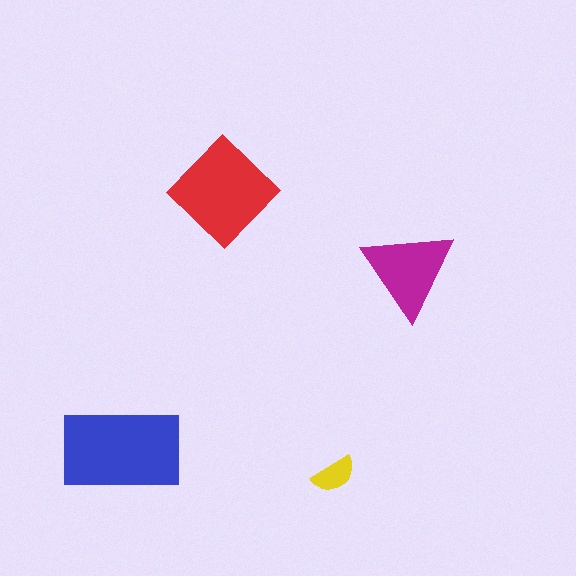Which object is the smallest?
The yellow semicircle.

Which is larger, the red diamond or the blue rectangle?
The blue rectangle.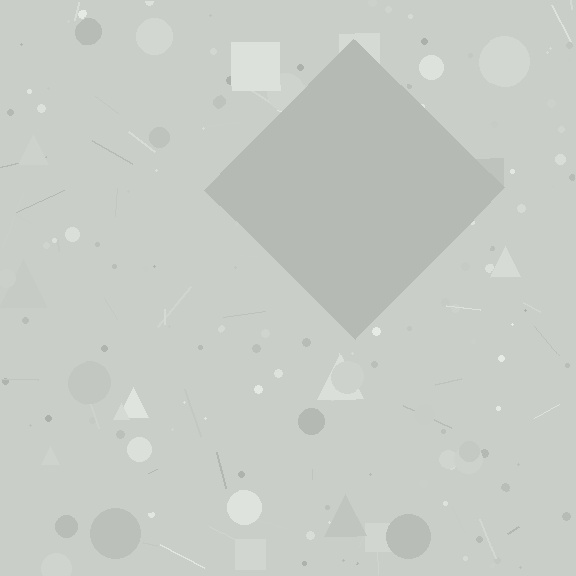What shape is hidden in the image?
A diamond is hidden in the image.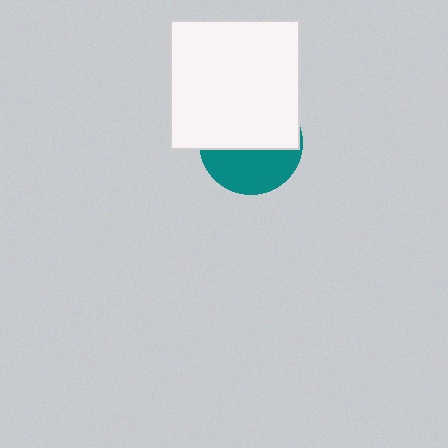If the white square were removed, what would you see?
You would see the complete teal circle.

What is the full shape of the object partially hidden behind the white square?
The partially hidden object is a teal circle.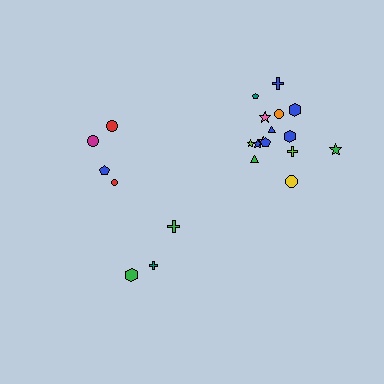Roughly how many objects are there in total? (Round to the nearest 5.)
Roughly 20 objects in total.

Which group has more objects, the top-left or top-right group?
The top-right group.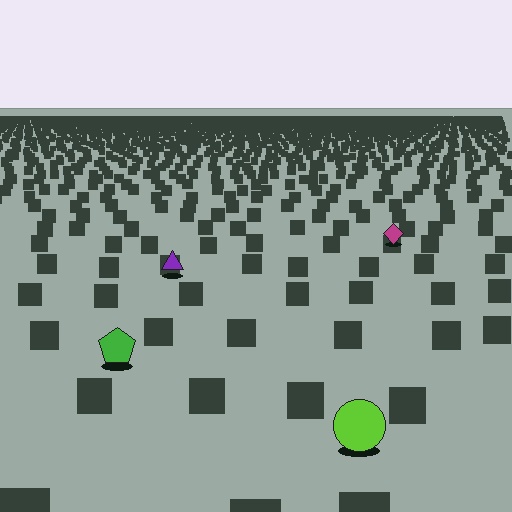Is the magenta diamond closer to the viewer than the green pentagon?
No. The green pentagon is closer — you can tell from the texture gradient: the ground texture is coarser near it.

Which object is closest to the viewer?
The lime circle is closest. The texture marks near it are larger and more spread out.